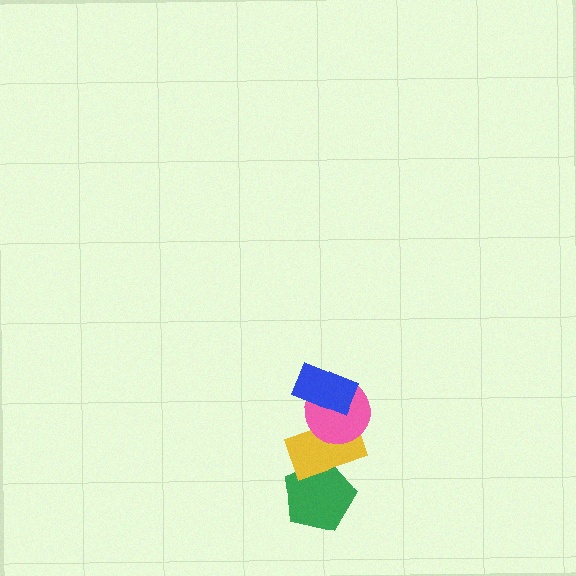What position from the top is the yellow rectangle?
The yellow rectangle is 3rd from the top.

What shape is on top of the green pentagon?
The yellow rectangle is on top of the green pentagon.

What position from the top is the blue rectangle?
The blue rectangle is 1st from the top.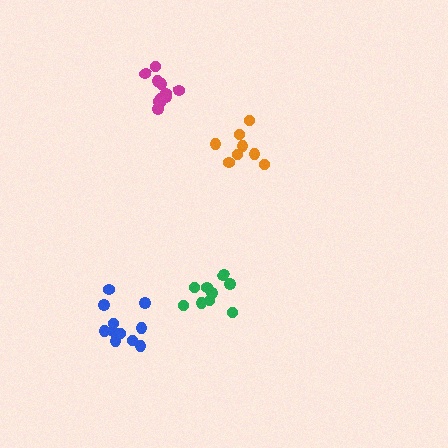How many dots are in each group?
Group 1: 11 dots, Group 2: 9 dots, Group 3: 8 dots, Group 4: 11 dots (39 total).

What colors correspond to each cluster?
The clusters are colored: magenta, green, orange, blue.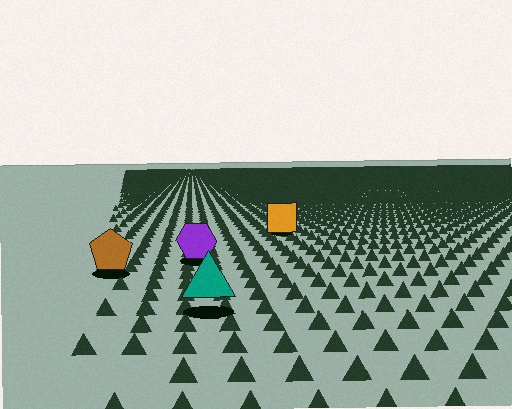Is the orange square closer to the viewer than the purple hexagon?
No. The purple hexagon is closer — you can tell from the texture gradient: the ground texture is coarser near it.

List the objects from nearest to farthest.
From nearest to farthest: the teal triangle, the brown pentagon, the purple hexagon, the orange square.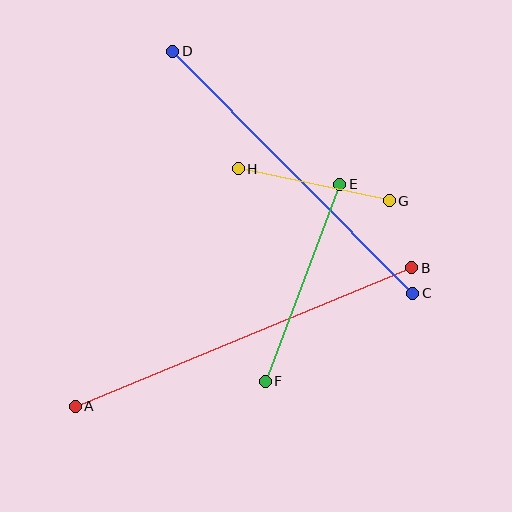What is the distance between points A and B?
The distance is approximately 364 pixels.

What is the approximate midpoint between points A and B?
The midpoint is at approximately (243, 337) pixels.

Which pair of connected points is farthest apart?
Points A and B are farthest apart.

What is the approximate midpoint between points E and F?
The midpoint is at approximately (303, 283) pixels.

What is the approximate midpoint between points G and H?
The midpoint is at approximately (314, 185) pixels.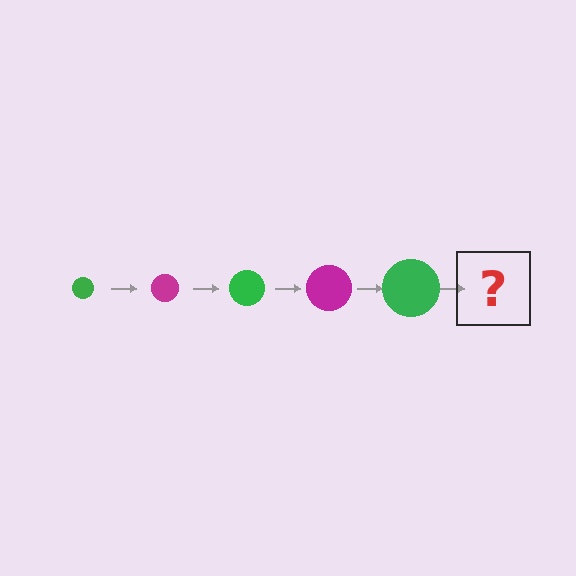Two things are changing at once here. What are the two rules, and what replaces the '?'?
The two rules are that the circle grows larger each step and the color cycles through green and magenta. The '?' should be a magenta circle, larger than the previous one.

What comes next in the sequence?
The next element should be a magenta circle, larger than the previous one.